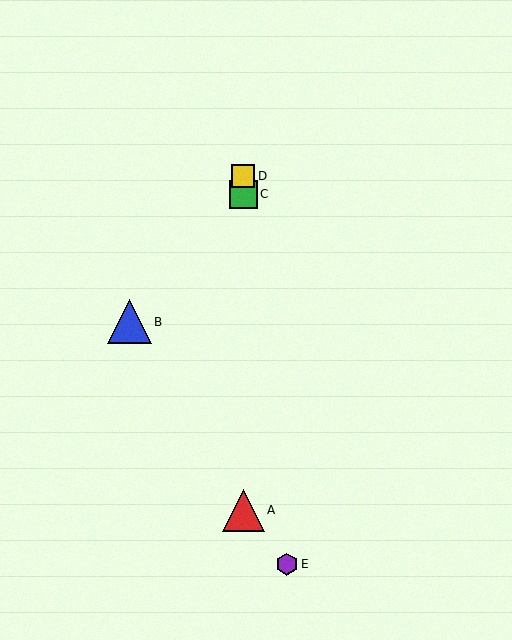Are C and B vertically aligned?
No, C is at x≈243 and B is at x≈130.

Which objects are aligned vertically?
Objects A, C, D are aligned vertically.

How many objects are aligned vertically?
3 objects (A, C, D) are aligned vertically.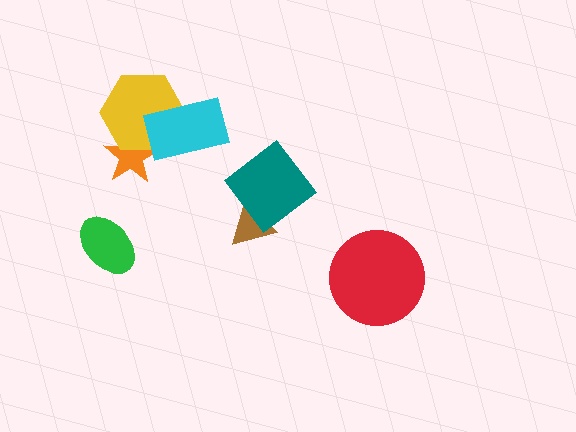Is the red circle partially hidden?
No, no other shape covers it.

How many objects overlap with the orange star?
2 objects overlap with the orange star.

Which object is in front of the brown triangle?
The teal diamond is in front of the brown triangle.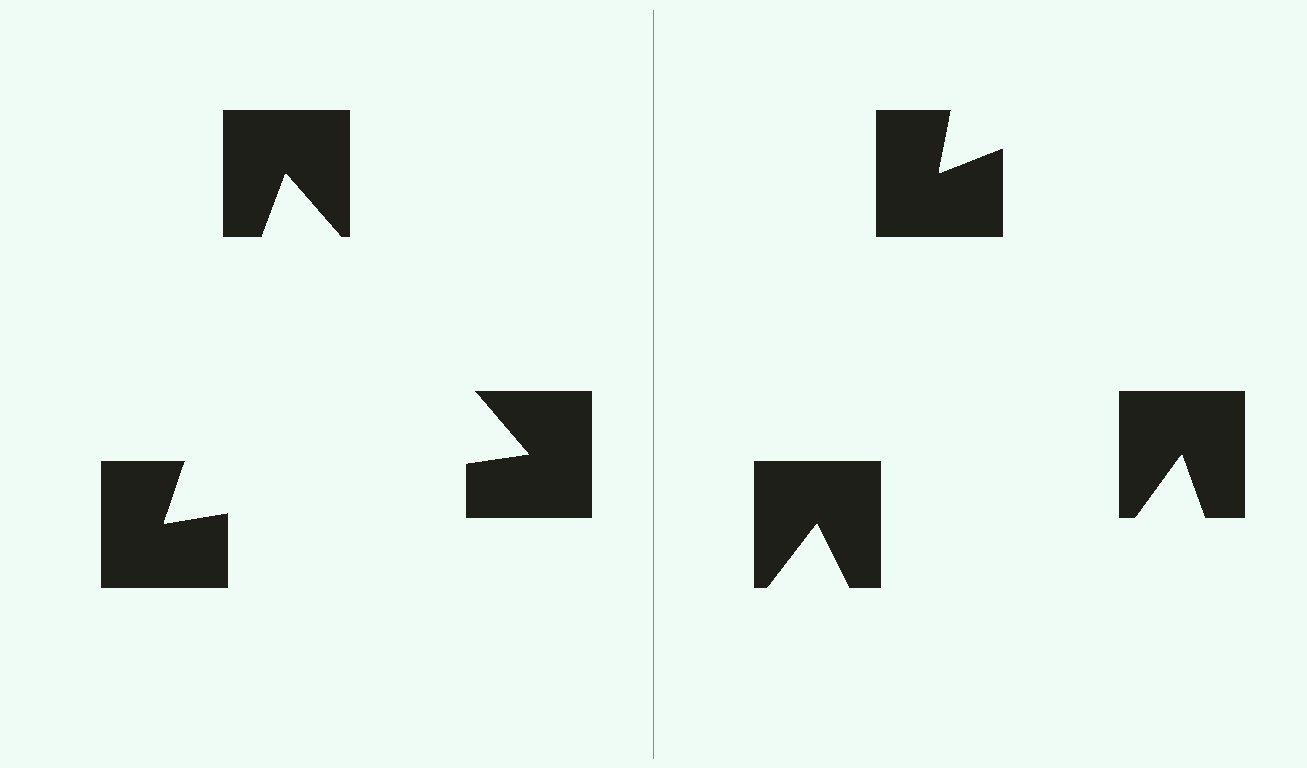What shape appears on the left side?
An illusory triangle.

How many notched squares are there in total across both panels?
6 — 3 on each side.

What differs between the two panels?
The notched squares are positioned identically on both sides; only the wedge orientations differ. On the left they align to a triangle; on the right they are misaligned.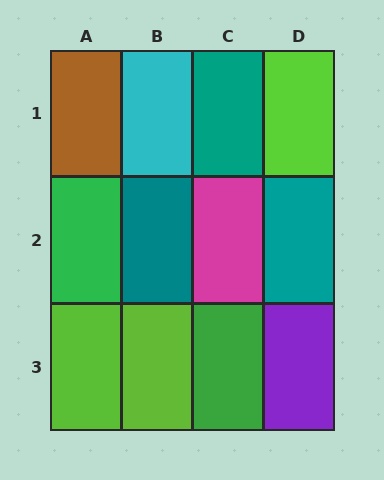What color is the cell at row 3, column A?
Lime.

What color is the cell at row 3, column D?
Purple.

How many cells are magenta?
1 cell is magenta.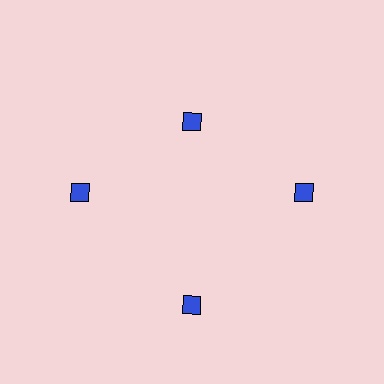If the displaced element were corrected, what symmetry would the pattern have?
It would have 4-fold rotational symmetry — the pattern would map onto itself every 90 degrees.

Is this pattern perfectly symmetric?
No. The 4 blue diamonds are arranged in a ring, but one element near the 12 o'clock position is pulled inward toward the center, breaking the 4-fold rotational symmetry.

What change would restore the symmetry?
The symmetry would be restored by moving it outward, back onto the ring so that all 4 diamonds sit at equal angles and equal distance from the center.